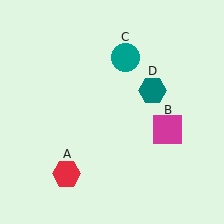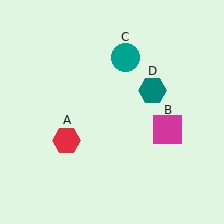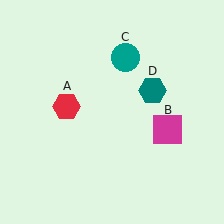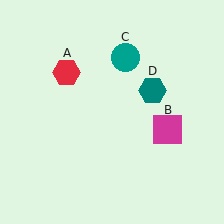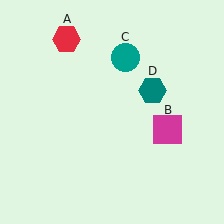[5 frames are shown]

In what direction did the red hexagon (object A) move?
The red hexagon (object A) moved up.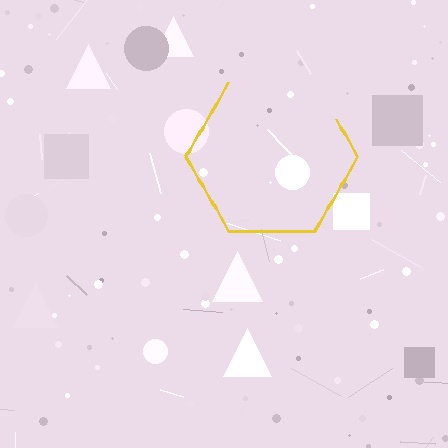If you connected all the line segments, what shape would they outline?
They would outline a hexagon.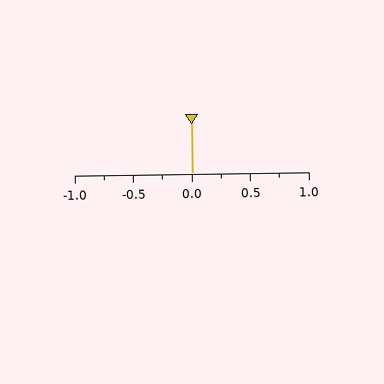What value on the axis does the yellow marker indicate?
The marker indicates approximately 0.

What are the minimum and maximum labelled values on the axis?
The axis runs from -1.0 to 1.0.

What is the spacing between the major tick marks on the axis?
The major ticks are spaced 0.5 apart.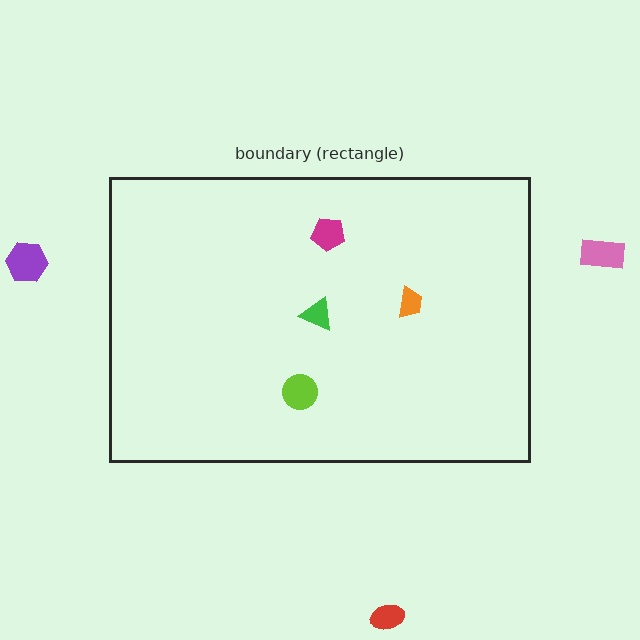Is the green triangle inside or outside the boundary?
Inside.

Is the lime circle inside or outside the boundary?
Inside.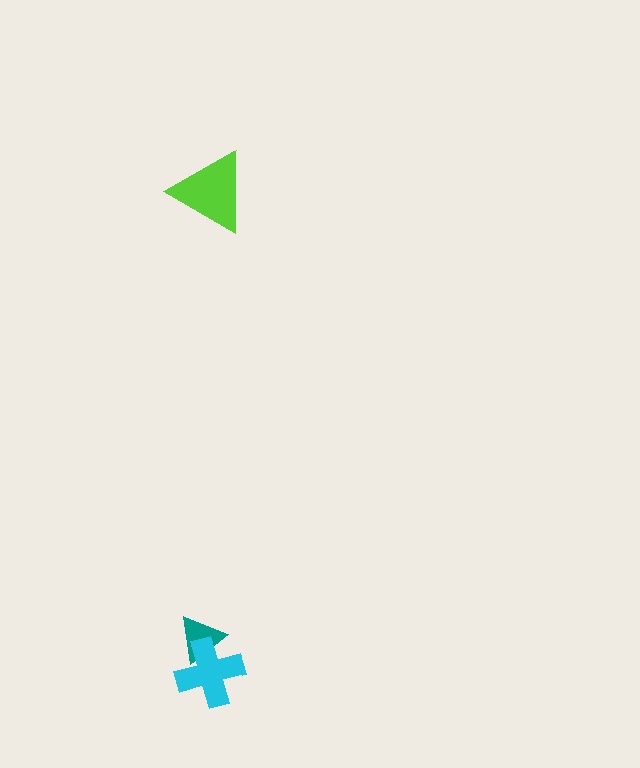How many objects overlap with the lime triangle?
0 objects overlap with the lime triangle.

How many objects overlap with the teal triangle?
1 object overlaps with the teal triangle.